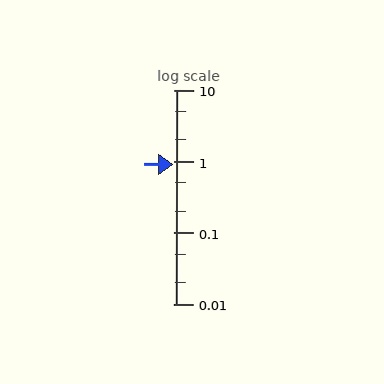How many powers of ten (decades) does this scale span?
The scale spans 3 decades, from 0.01 to 10.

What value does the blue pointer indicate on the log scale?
The pointer indicates approximately 0.9.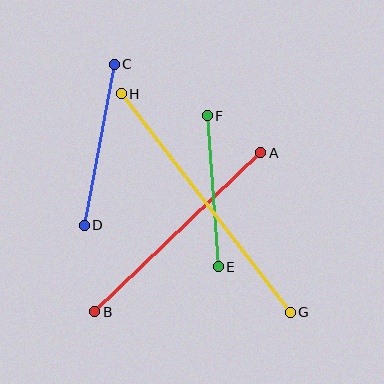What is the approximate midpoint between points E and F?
The midpoint is at approximately (213, 191) pixels.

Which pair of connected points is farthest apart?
Points G and H are farthest apart.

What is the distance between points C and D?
The distance is approximately 164 pixels.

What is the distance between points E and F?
The distance is approximately 152 pixels.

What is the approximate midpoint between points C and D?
The midpoint is at approximately (99, 145) pixels.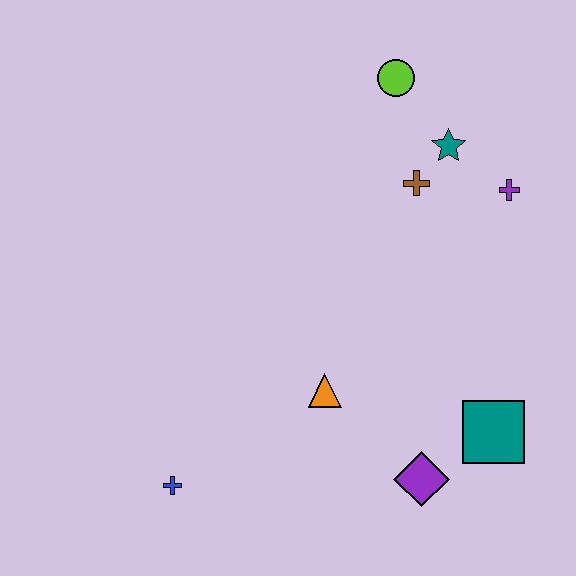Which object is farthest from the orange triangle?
The lime circle is farthest from the orange triangle.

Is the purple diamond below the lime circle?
Yes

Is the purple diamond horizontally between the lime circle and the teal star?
Yes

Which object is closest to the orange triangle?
The purple diamond is closest to the orange triangle.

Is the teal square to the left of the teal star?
No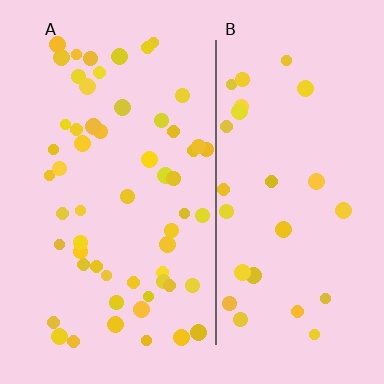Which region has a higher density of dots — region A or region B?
A (the left).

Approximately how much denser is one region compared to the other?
Approximately 2.1× — region A over region B.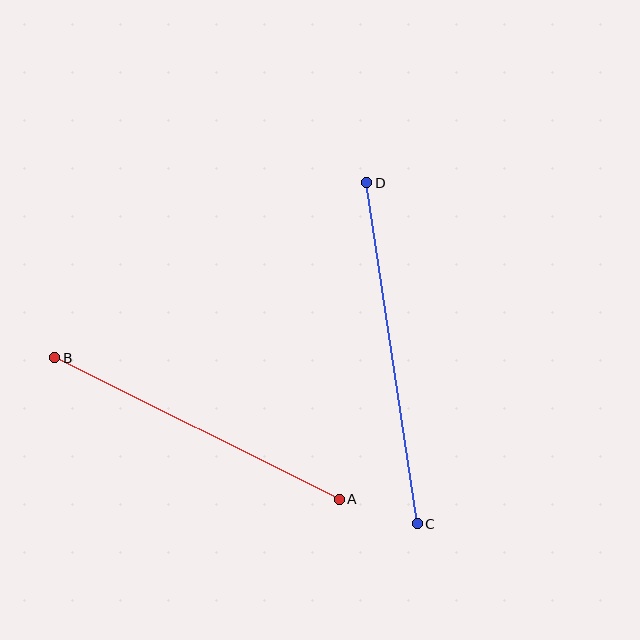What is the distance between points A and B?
The distance is approximately 318 pixels.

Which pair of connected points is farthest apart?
Points C and D are farthest apart.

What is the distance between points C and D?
The distance is approximately 345 pixels.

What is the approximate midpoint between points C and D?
The midpoint is at approximately (392, 353) pixels.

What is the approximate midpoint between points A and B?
The midpoint is at approximately (197, 428) pixels.